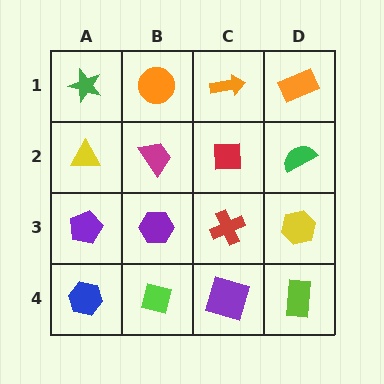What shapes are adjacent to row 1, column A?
A yellow triangle (row 2, column A), an orange circle (row 1, column B).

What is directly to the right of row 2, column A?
A magenta trapezoid.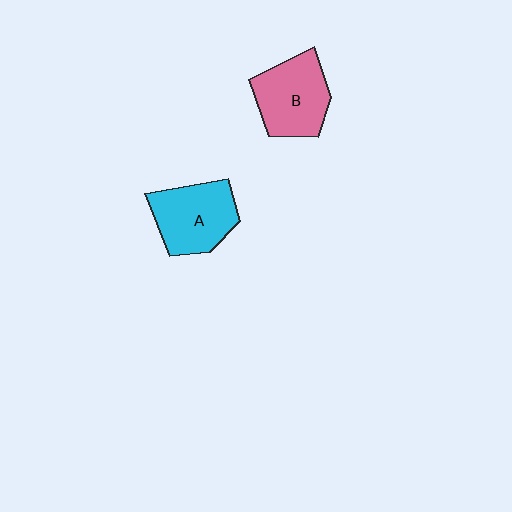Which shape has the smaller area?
Shape A (cyan).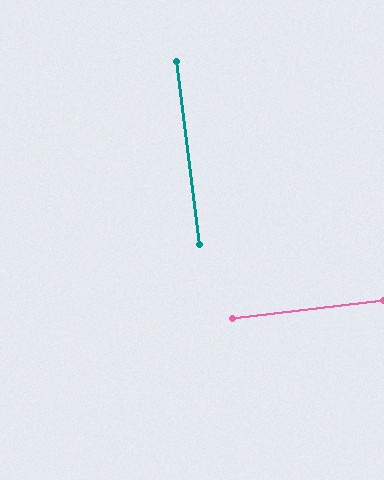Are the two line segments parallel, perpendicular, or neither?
Perpendicular — they meet at approximately 90°.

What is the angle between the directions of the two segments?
Approximately 90 degrees.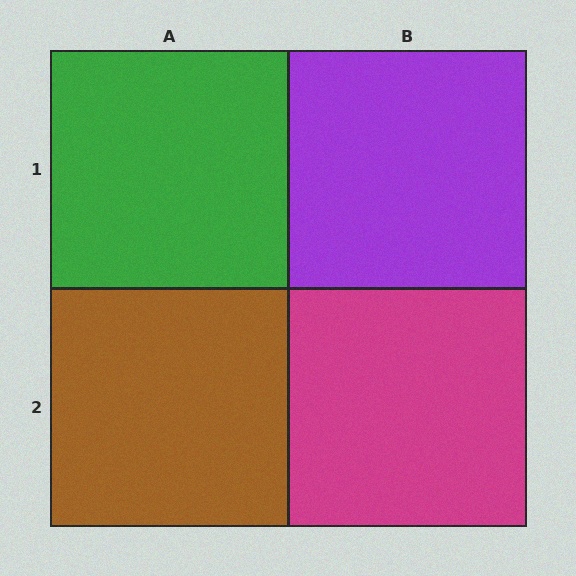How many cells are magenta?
1 cell is magenta.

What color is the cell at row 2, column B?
Magenta.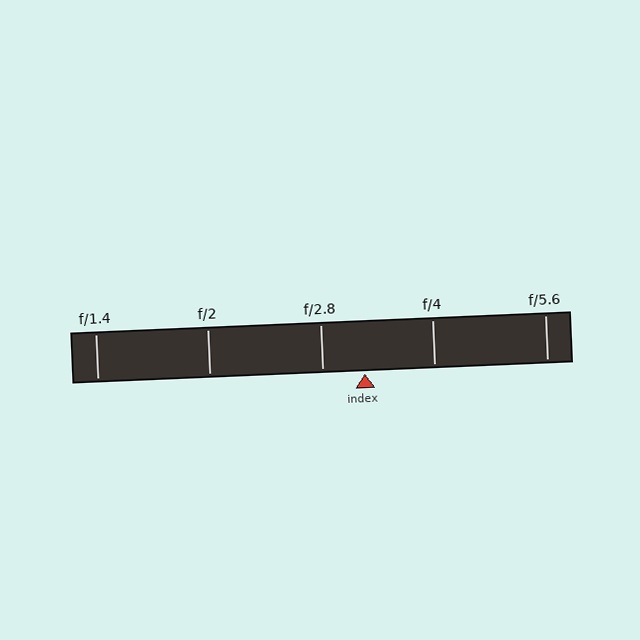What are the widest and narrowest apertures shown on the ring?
The widest aperture shown is f/1.4 and the narrowest is f/5.6.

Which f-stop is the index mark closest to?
The index mark is closest to f/2.8.